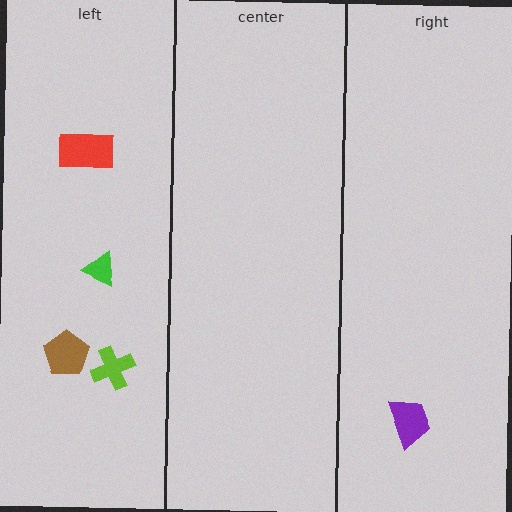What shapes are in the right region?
The purple trapezoid.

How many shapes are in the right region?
1.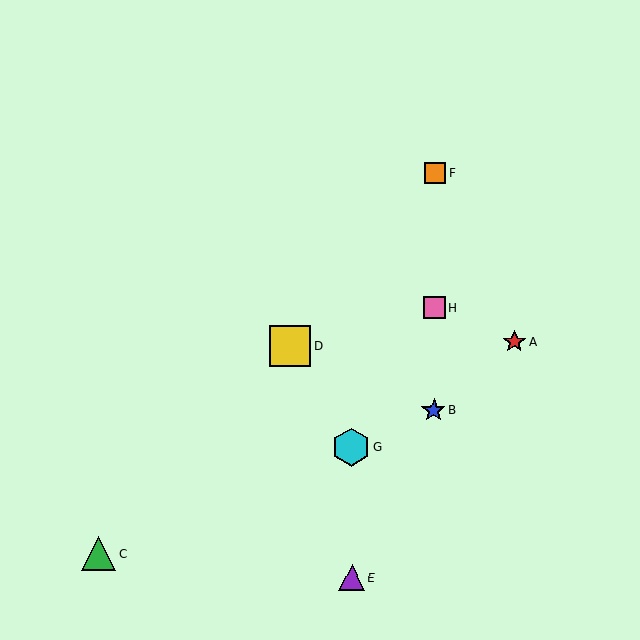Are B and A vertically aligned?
No, B is at x≈434 and A is at x≈514.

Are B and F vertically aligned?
Yes, both are at x≈434.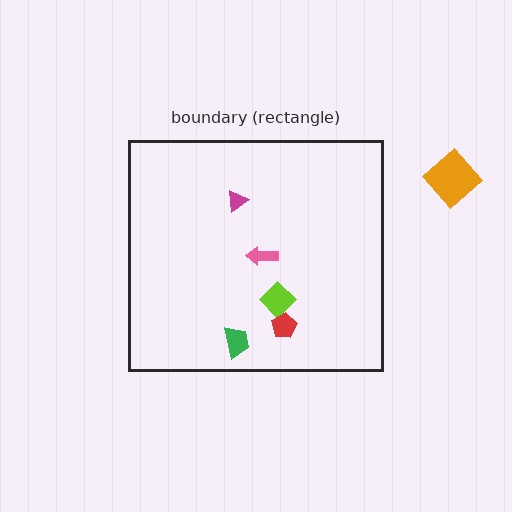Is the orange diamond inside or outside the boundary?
Outside.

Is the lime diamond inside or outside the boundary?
Inside.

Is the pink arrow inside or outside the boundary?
Inside.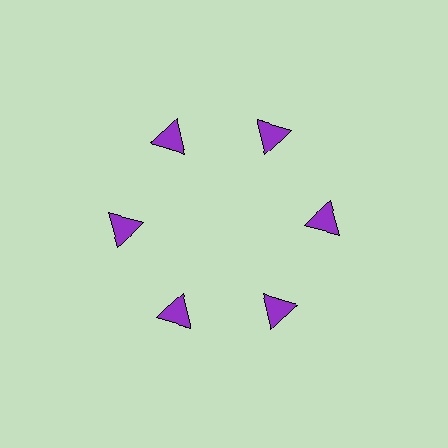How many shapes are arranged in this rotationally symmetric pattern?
There are 6 shapes, arranged in 6 groups of 1.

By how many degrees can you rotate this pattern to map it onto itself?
The pattern maps onto itself every 60 degrees of rotation.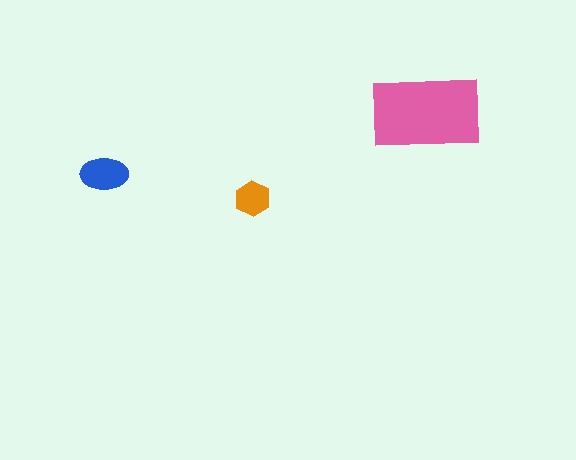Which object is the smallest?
The orange hexagon.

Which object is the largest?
The pink rectangle.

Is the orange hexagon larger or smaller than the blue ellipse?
Smaller.